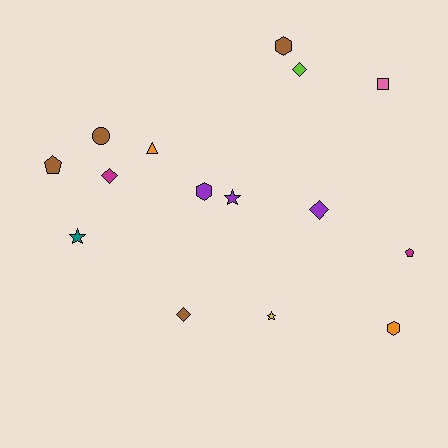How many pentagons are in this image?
There are 2 pentagons.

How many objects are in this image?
There are 15 objects.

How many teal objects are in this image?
There is 1 teal object.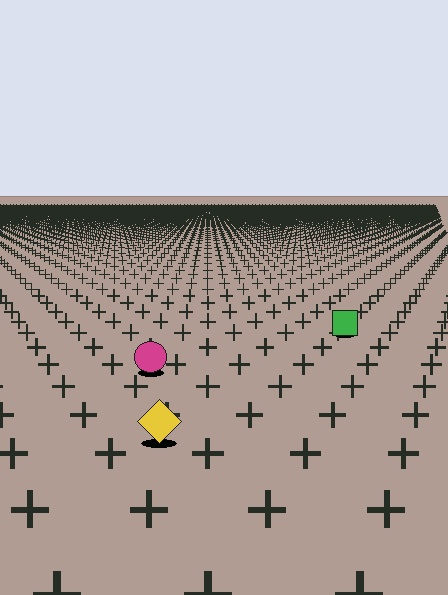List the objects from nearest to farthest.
From nearest to farthest: the yellow diamond, the magenta circle, the green square.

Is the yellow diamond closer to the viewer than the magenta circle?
Yes. The yellow diamond is closer — you can tell from the texture gradient: the ground texture is coarser near it.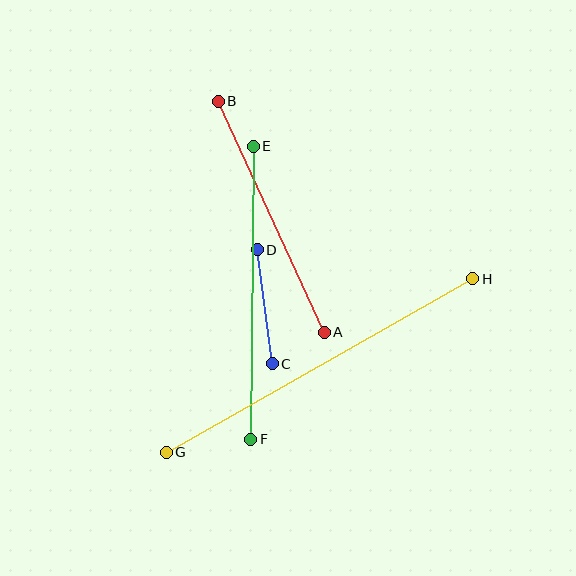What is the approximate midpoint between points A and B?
The midpoint is at approximately (271, 217) pixels.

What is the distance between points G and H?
The distance is approximately 352 pixels.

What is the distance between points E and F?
The distance is approximately 293 pixels.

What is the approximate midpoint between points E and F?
The midpoint is at approximately (252, 293) pixels.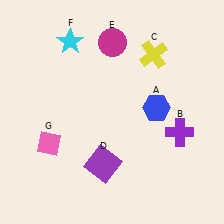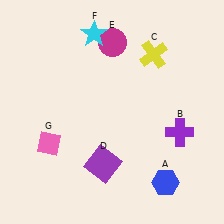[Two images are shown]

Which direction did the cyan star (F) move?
The cyan star (F) moved right.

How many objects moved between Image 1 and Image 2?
2 objects moved between the two images.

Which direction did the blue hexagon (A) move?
The blue hexagon (A) moved down.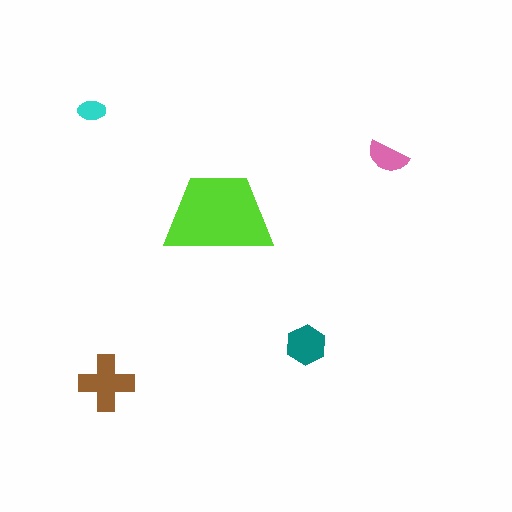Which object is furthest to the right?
The pink semicircle is rightmost.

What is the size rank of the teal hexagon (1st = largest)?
3rd.